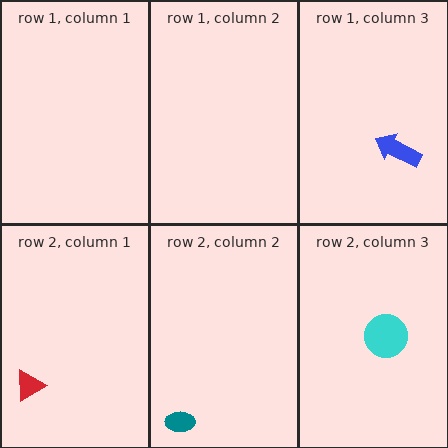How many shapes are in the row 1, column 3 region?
1.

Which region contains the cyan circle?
The row 2, column 3 region.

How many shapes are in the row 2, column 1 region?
1.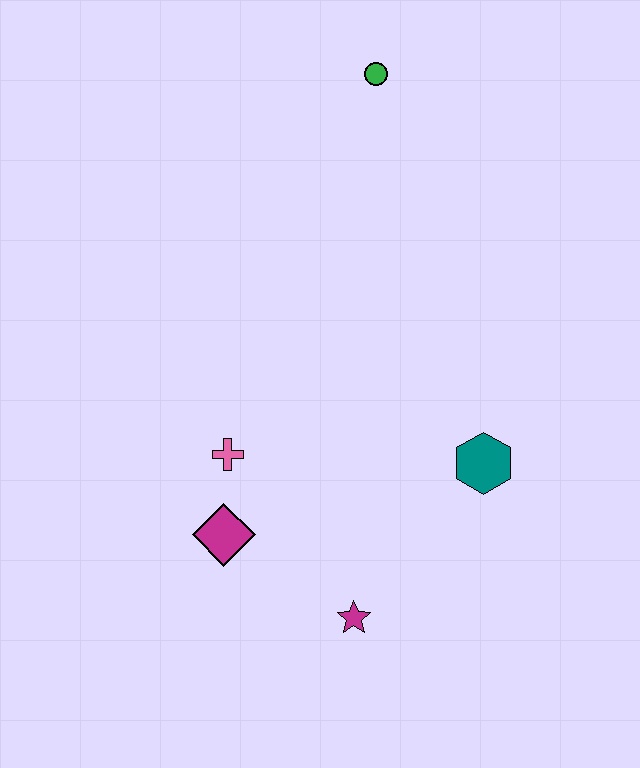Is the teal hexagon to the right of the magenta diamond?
Yes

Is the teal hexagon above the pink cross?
No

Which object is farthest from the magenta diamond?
The green circle is farthest from the magenta diamond.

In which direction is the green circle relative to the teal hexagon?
The green circle is above the teal hexagon.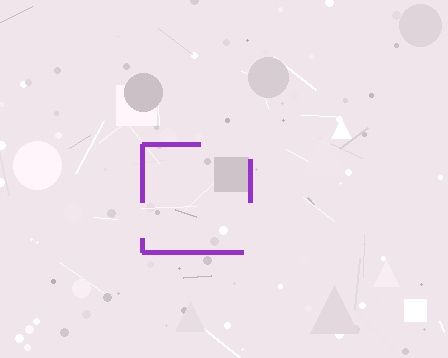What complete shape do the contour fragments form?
The contour fragments form a square.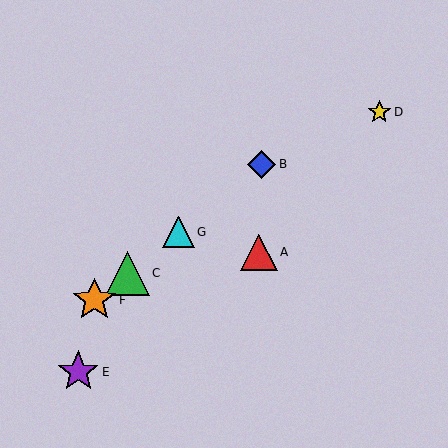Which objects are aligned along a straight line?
Objects B, C, F, G are aligned along a straight line.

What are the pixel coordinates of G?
Object G is at (179, 232).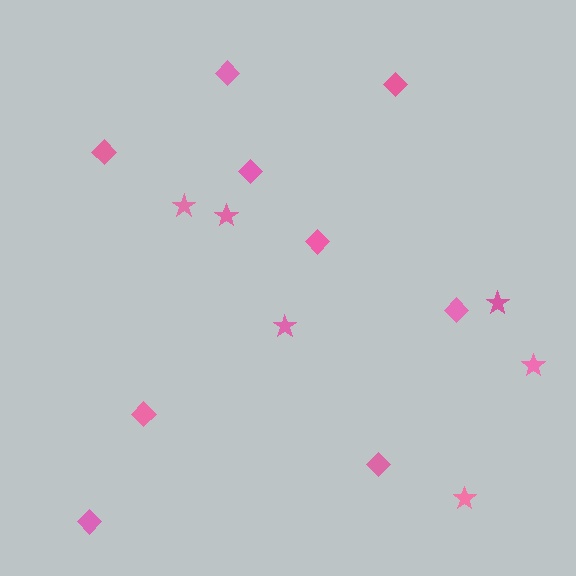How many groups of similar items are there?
There are 2 groups: one group of stars (6) and one group of diamonds (9).